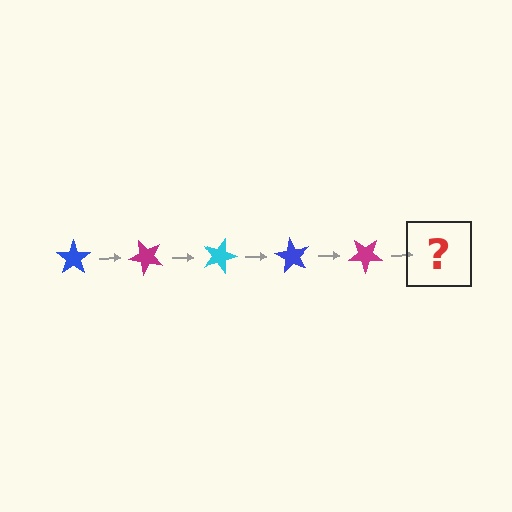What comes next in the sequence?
The next element should be a cyan star, rotated 225 degrees from the start.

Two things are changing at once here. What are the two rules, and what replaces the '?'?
The two rules are that it rotates 45 degrees each step and the color cycles through blue, magenta, and cyan. The '?' should be a cyan star, rotated 225 degrees from the start.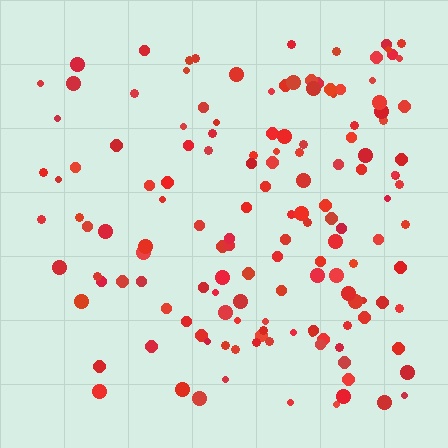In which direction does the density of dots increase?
From left to right, with the right side densest.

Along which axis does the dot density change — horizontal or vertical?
Horizontal.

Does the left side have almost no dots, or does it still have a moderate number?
Still a moderate number, just noticeably fewer than the right.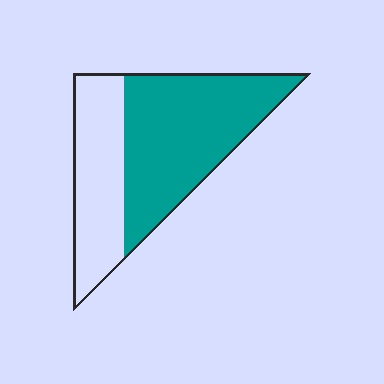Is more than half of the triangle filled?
Yes.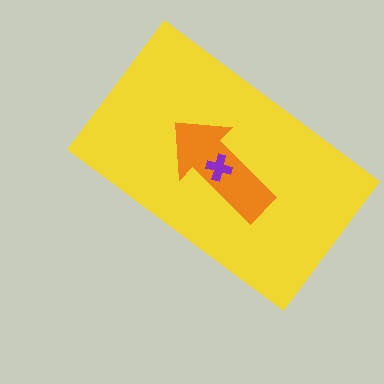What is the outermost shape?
The yellow rectangle.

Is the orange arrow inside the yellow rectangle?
Yes.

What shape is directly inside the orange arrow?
The purple cross.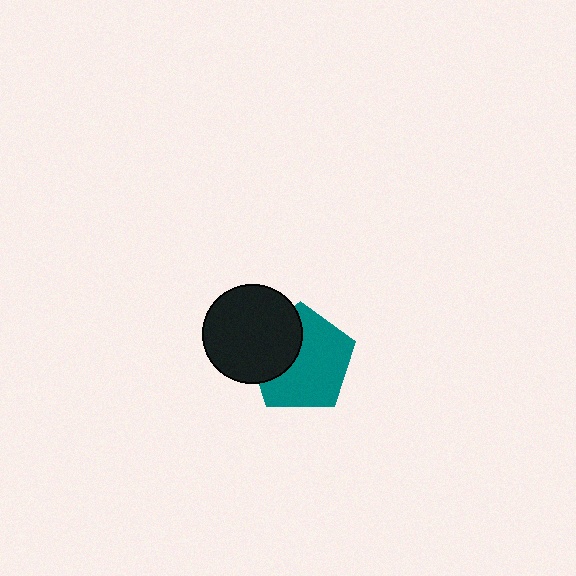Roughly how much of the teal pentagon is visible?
Most of it is visible (roughly 66%).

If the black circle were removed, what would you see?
You would see the complete teal pentagon.